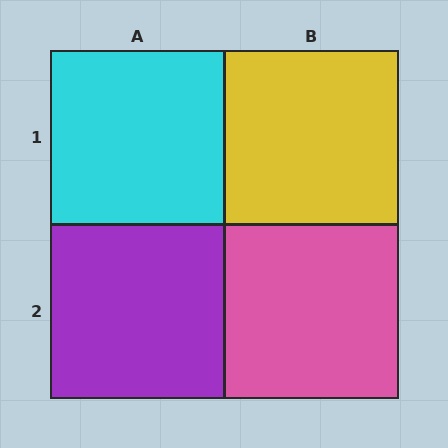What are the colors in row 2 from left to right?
Purple, pink.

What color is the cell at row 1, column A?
Cyan.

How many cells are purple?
1 cell is purple.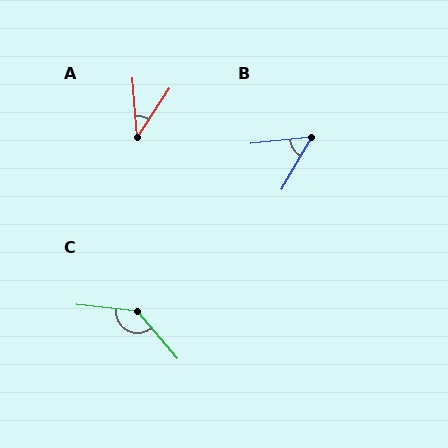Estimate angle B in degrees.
Approximately 54 degrees.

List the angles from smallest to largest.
A (38°), B (54°), C (136°).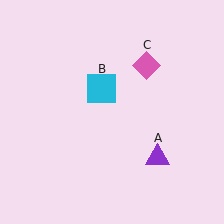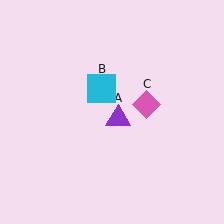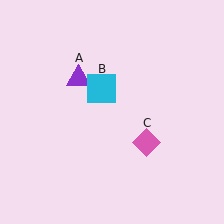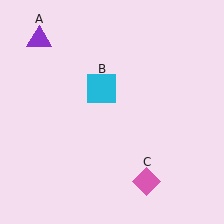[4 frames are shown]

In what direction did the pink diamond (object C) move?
The pink diamond (object C) moved down.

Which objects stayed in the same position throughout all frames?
Cyan square (object B) remained stationary.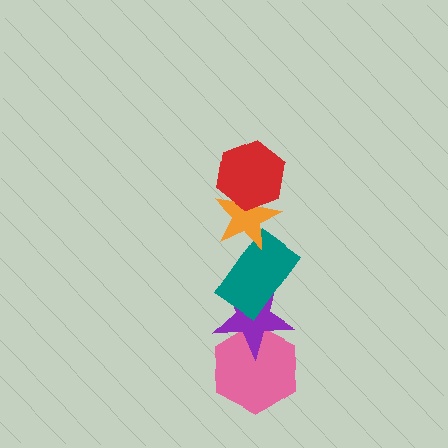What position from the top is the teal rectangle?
The teal rectangle is 3rd from the top.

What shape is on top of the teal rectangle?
The orange star is on top of the teal rectangle.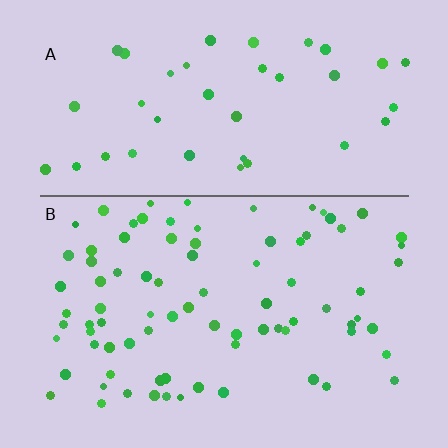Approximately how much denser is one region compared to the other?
Approximately 2.0× — region B over region A.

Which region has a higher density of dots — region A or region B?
B (the bottom).